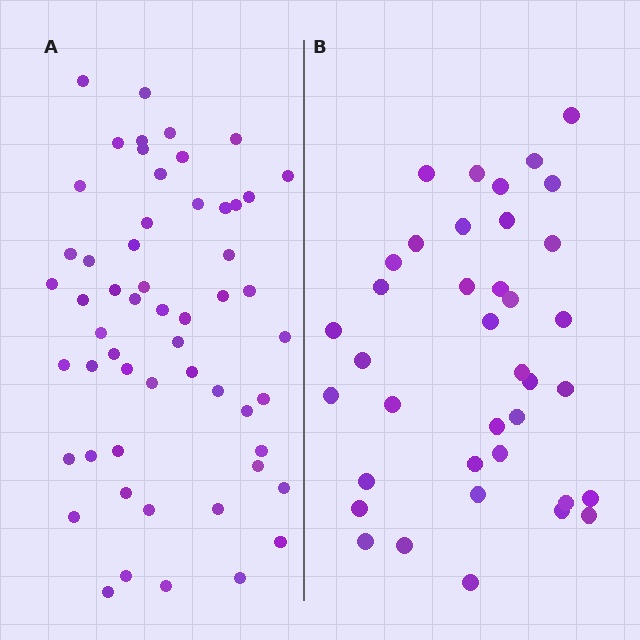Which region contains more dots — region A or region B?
Region A (the left region) has more dots.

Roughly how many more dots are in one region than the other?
Region A has approximately 20 more dots than region B.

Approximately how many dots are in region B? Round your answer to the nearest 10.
About 40 dots. (The exact count is 38, which rounds to 40.)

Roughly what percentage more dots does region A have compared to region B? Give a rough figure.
About 45% more.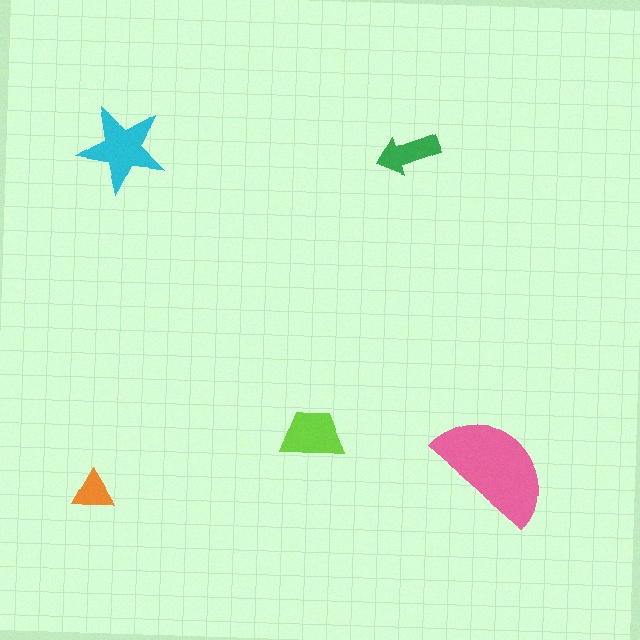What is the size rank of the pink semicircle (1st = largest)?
1st.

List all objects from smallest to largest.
The orange triangle, the green arrow, the lime trapezoid, the cyan star, the pink semicircle.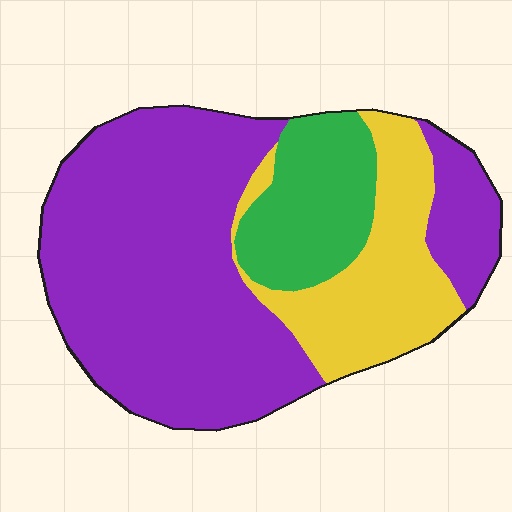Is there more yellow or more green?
Yellow.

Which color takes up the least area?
Green, at roughly 15%.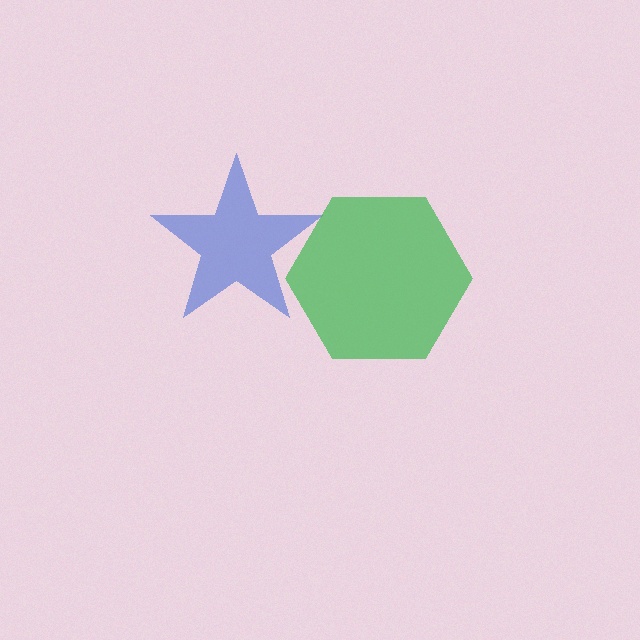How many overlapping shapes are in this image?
There are 2 overlapping shapes in the image.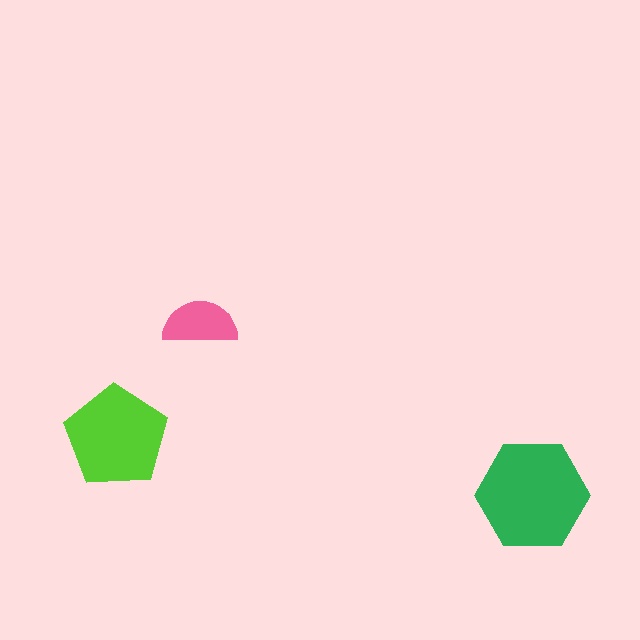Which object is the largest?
The green hexagon.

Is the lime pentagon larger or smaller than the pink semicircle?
Larger.